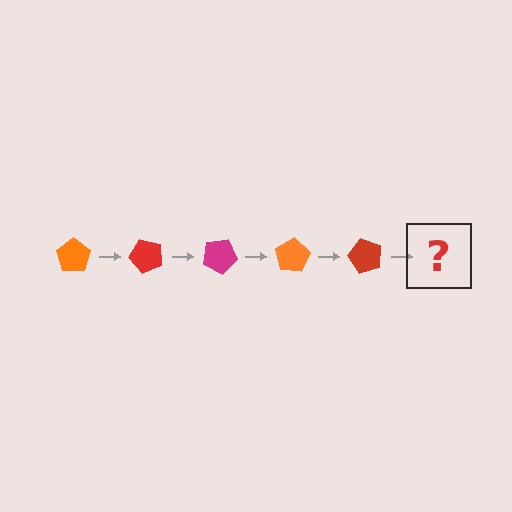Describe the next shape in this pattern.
It should be a magenta pentagon, rotated 250 degrees from the start.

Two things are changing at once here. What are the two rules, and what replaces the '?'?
The two rules are that it rotates 50 degrees each step and the color cycles through orange, red, and magenta. The '?' should be a magenta pentagon, rotated 250 degrees from the start.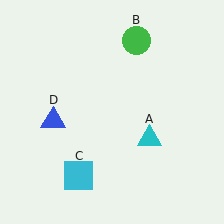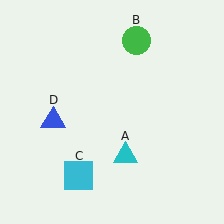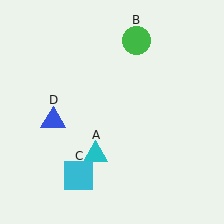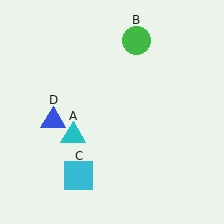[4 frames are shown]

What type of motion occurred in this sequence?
The cyan triangle (object A) rotated clockwise around the center of the scene.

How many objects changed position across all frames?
1 object changed position: cyan triangle (object A).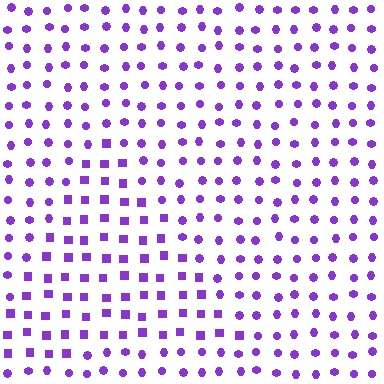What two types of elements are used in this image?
The image uses squares inside the triangle region and circles outside it.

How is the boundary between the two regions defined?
The boundary is defined by a change in element shape: squares inside vs. circles outside. All elements share the same color and spacing.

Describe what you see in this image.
The image is filled with small purple elements arranged in a uniform grid. A triangle-shaped region contains squares, while the surrounding area contains circles. The boundary is defined purely by the change in element shape.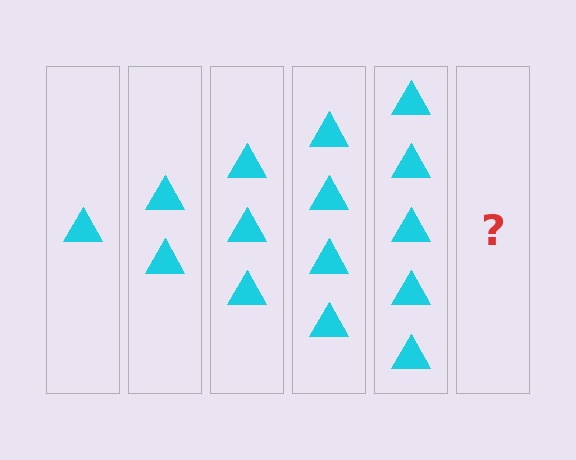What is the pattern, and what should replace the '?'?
The pattern is that each step adds one more triangle. The '?' should be 6 triangles.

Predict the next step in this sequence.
The next step is 6 triangles.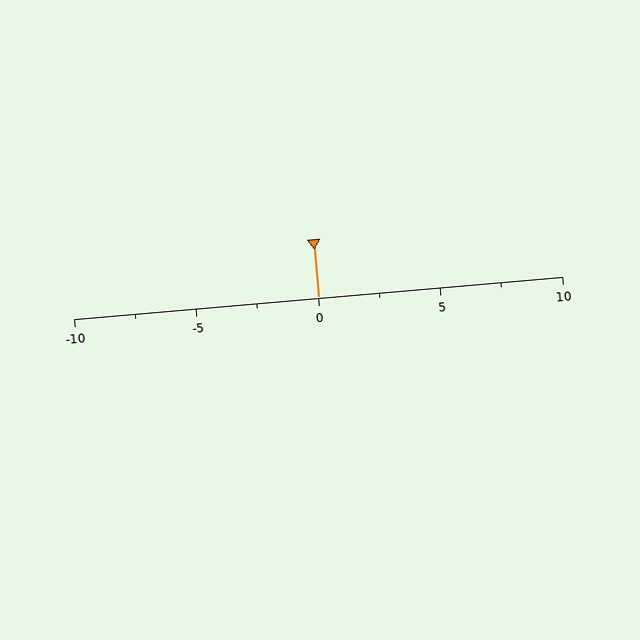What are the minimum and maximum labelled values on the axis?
The axis runs from -10 to 10.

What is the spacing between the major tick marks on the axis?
The major ticks are spaced 5 apart.